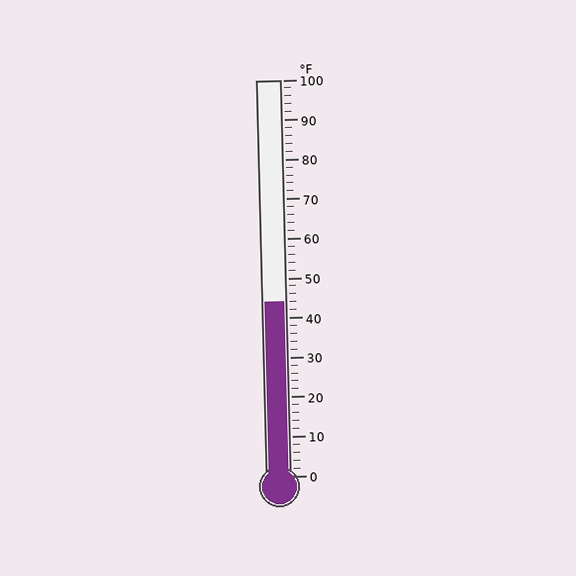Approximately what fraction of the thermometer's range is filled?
The thermometer is filled to approximately 45% of its range.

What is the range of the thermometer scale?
The thermometer scale ranges from 0°F to 100°F.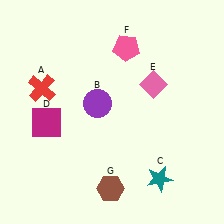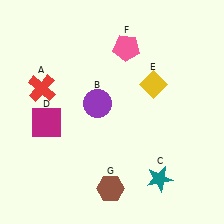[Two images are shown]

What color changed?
The diamond (E) changed from pink in Image 1 to yellow in Image 2.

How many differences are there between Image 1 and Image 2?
There is 1 difference between the two images.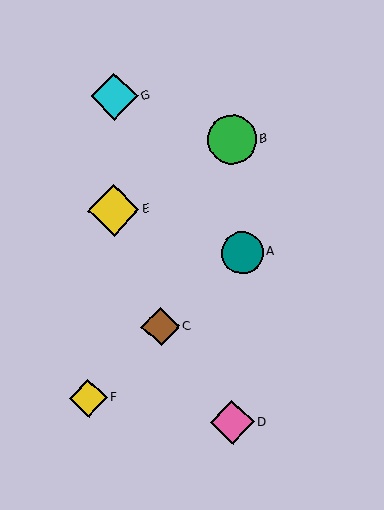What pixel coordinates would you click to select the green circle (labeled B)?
Click at (232, 140) to select the green circle B.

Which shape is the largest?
The yellow diamond (labeled E) is the largest.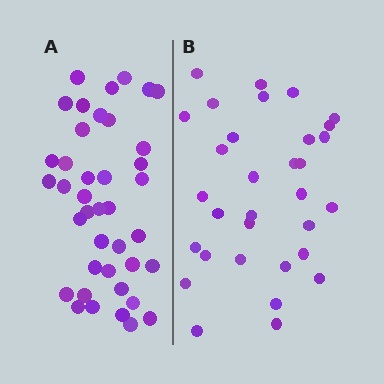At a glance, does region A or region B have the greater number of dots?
Region A (the left region) has more dots.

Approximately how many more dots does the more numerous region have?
Region A has roughly 8 or so more dots than region B.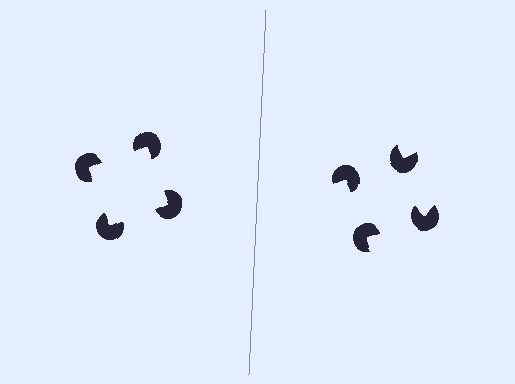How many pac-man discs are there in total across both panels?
8 — 4 on each side.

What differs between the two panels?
The pac-man discs are positioned identically on both sides; only the wedge orientations differ. On the left they align to a square; on the right they are misaligned.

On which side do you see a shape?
An illusory square appears on the left side. On the right side the wedge cuts are rotated, so no coherent shape forms.